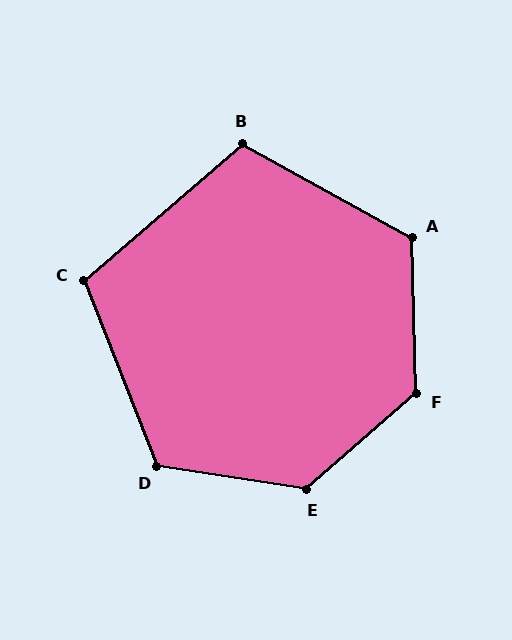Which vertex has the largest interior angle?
E, at approximately 130 degrees.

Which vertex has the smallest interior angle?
C, at approximately 109 degrees.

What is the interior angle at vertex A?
Approximately 120 degrees (obtuse).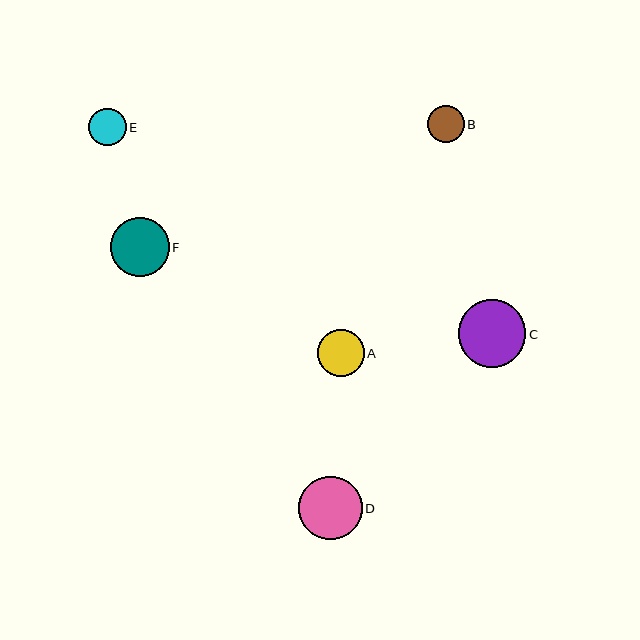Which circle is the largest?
Circle C is the largest with a size of approximately 67 pixels.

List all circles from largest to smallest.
From largest to smallest: C, D, F, A, E, B.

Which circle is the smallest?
Circle B is the smallest with a size of approximately 37 pixels.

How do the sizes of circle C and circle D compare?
Circle C and circle D are approximately the same size.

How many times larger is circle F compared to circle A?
Circle F is approximately 1.3 times the size of circle A.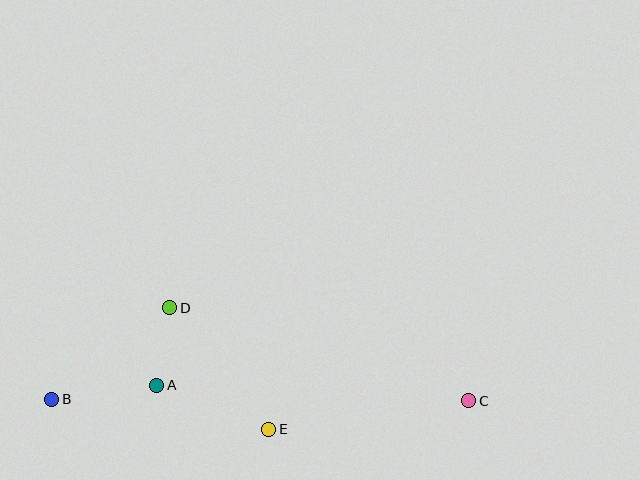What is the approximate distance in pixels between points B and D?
The distance between B and D is approximately 149 pixels.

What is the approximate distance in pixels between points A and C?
The distance between A and C is approximately 312 pixels.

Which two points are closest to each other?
Points A and D are closest to each other.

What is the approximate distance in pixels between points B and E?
The distance between B and E is approximately 219 pixels.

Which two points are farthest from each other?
Points B and C are farthest from each other.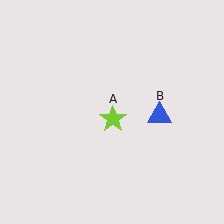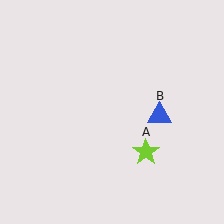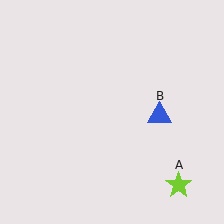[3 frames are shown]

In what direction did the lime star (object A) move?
The lime star (object A) moved down and to the right.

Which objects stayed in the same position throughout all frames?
Blue triangle (object B) remained stationary.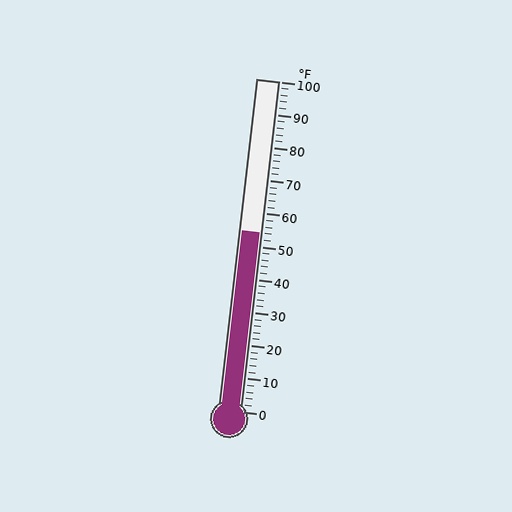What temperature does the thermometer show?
The thermometer shows approximately 54°F.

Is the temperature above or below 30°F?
The temperature is above 30°F.